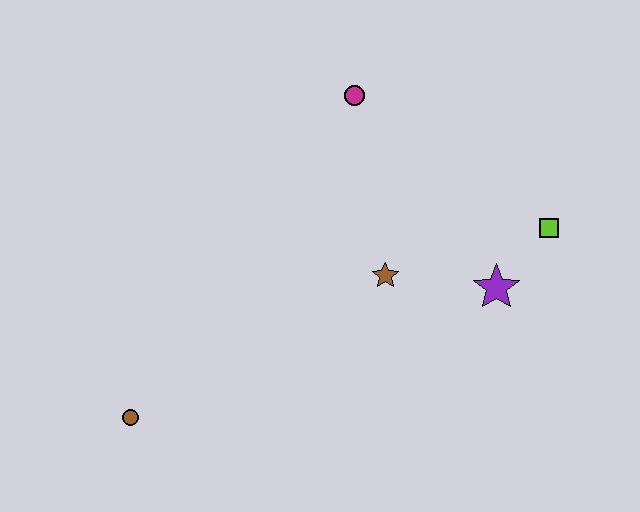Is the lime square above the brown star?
Yes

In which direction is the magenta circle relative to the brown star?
The magenta circle is above the brown star.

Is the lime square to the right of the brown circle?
Yes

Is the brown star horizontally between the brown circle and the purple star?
Yes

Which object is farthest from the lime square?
The brown circle is farthest from the lime square.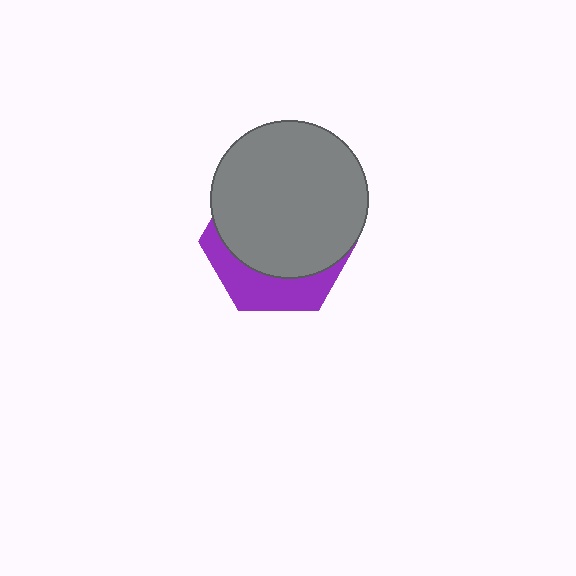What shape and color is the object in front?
The object in front is a gray circle.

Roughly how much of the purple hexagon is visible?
A small part of it is visible (roughly 30%).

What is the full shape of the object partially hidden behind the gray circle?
The partially hidden object is a purple hexagon.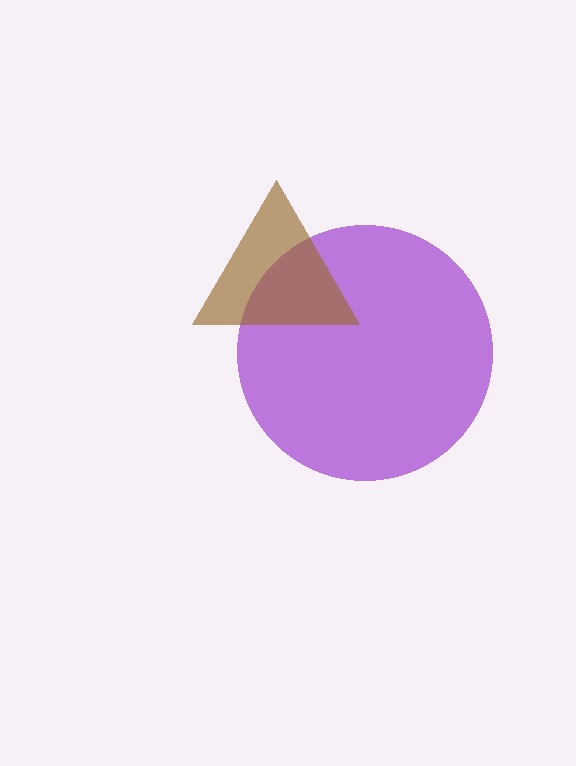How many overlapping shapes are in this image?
There are 2 overlapping shapes in the image.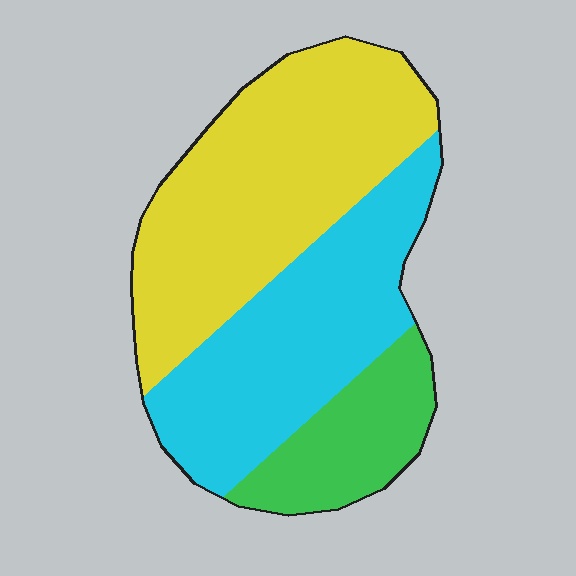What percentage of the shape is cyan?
Cyan covers around 35% of the shape.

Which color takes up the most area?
Yellow, at roughly 45%.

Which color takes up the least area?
Green, at roughly 15%.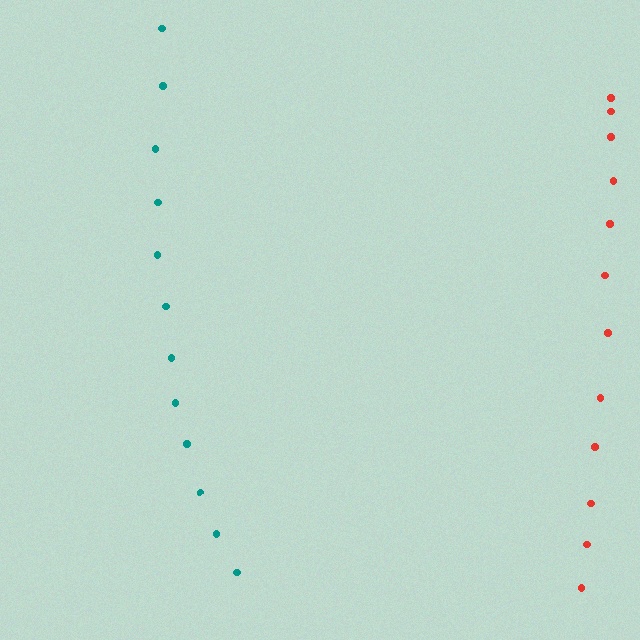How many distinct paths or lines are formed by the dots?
There are 2 distinct paths.